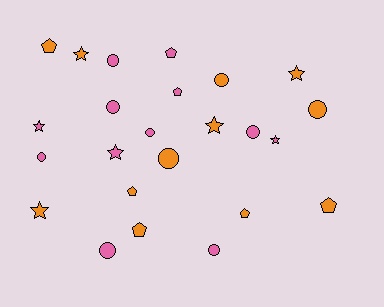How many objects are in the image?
There are 24 objects.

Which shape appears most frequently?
Circle, with 10 objects.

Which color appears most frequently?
Pink, with 12 objects.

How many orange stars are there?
There are 4 orange stars.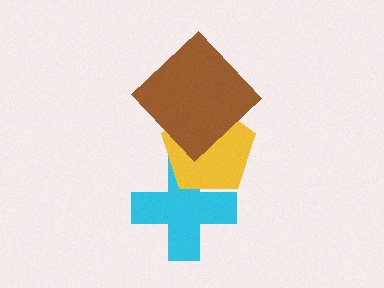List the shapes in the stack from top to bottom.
From top to bottom: the brown diamond, the yellow pentagon, the cyan cross.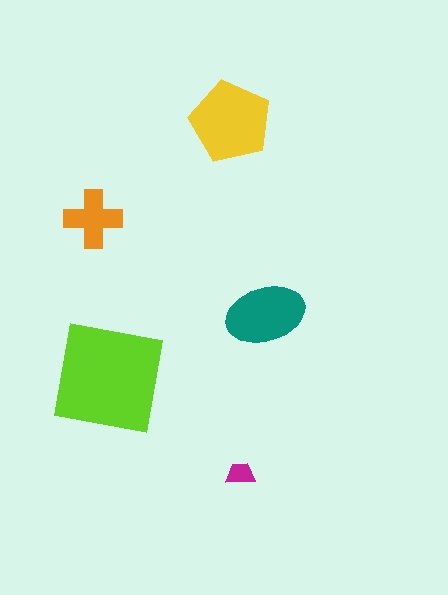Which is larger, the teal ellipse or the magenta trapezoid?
The teal ellipse.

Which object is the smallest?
The magenta trapezoid.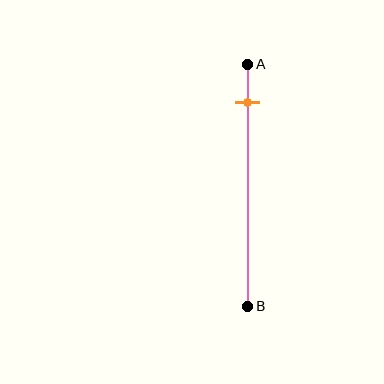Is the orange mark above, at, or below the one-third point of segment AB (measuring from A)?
The orange mark is above the one-third point of segment AB.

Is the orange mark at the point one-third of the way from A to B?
No, the mark is at about 15% from A, not at the 33% one-third point.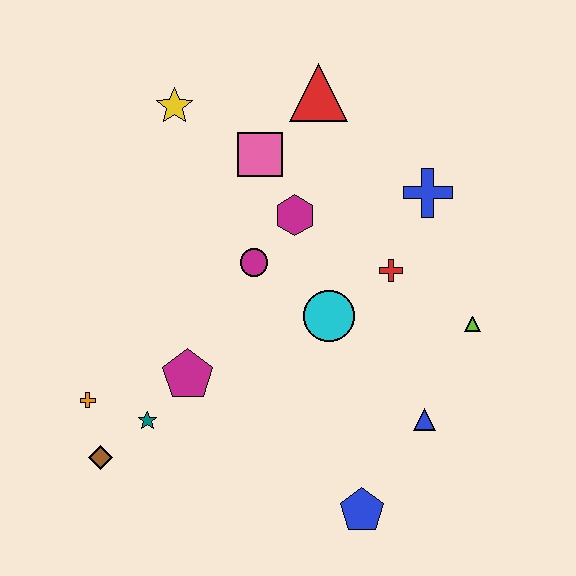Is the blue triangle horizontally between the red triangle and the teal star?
No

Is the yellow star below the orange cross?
No